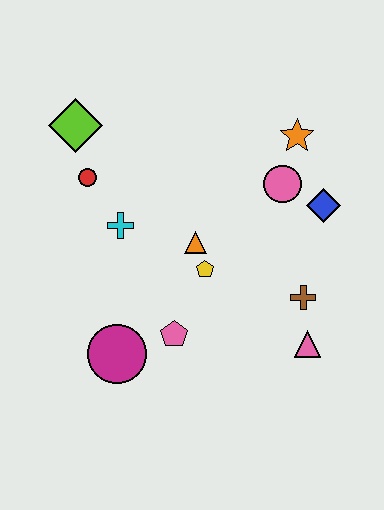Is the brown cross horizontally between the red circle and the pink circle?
No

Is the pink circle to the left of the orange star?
Yes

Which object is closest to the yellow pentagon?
The orange triangle is closest to the yellow pentagon.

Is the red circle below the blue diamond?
No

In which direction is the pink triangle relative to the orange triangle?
The pink triangle is to the right of the orange triangle.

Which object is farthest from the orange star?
The magenta circle is farthest from the orange star.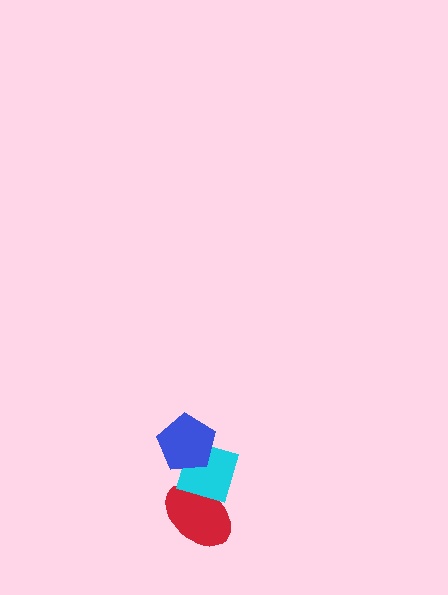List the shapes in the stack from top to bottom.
From top to bottom: the blue pentagon, the cyan diamond, the red ellipse.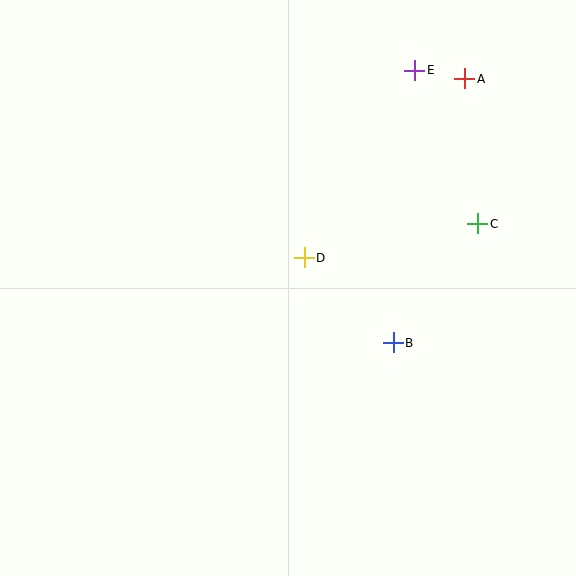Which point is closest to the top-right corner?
Point A is closest to the top-right corner.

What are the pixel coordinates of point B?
Point B is at (393, 343).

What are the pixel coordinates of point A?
Point A is at (465, 79).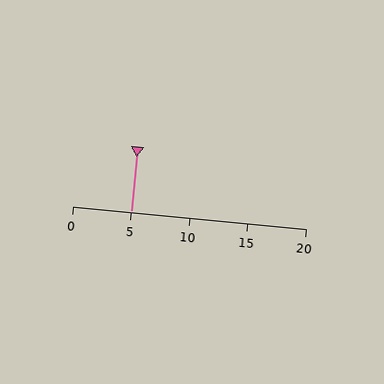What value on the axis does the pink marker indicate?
The marker indicates approximately 5.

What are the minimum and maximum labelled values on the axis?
The axis runs from 0 to 20.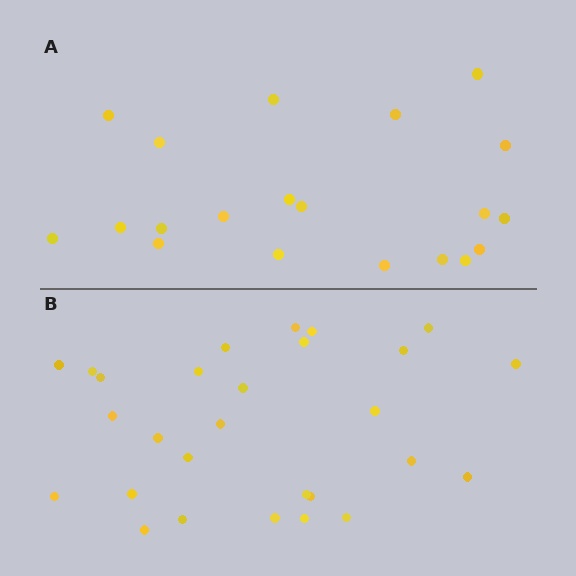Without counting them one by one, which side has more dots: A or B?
Region B (the bottom region) has more dots.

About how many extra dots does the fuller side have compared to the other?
Region B has roughly 8 or so more dots than region A.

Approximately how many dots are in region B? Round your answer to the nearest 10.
About 30 dots. (The exact count is 28, which rounds to 30.)